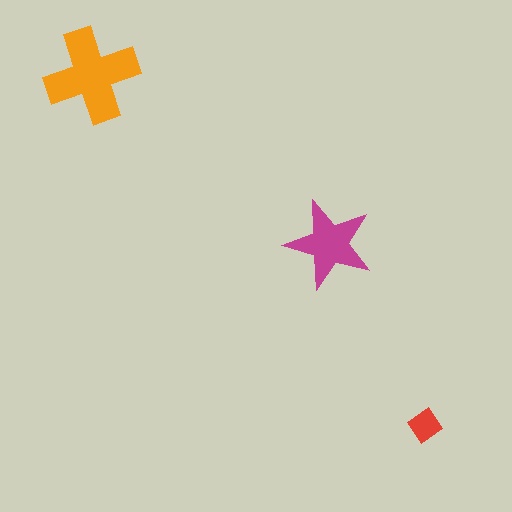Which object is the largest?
The orange cross.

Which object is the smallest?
The red diamond.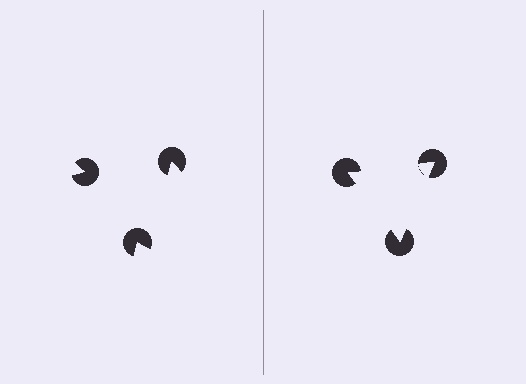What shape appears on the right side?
An illusory triangle.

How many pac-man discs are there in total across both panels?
6 — 3 on each side.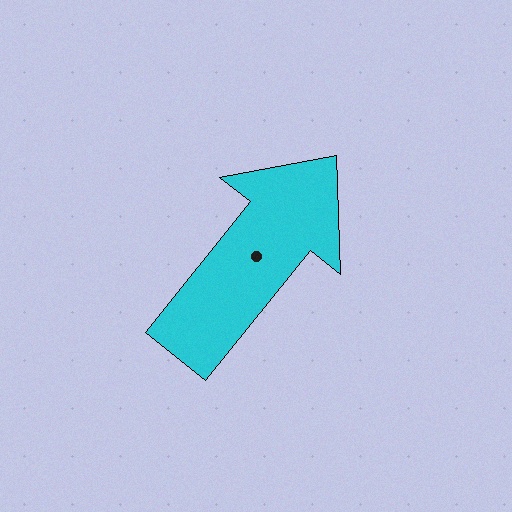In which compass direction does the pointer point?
Northeast.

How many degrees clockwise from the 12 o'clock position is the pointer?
Approximately 39 degrees.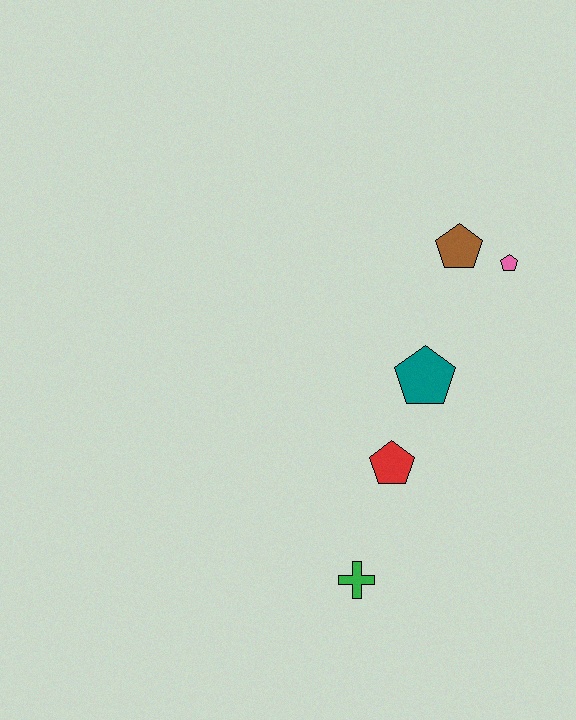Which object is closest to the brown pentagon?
The pink pentagon is closest to the brown pentagon.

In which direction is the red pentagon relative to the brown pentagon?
The red pentagon is below the brown pentagon.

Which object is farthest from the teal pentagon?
The green cross is farthest from the teal pentagon.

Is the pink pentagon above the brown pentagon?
No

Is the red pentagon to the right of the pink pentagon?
No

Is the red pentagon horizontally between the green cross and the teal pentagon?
Yes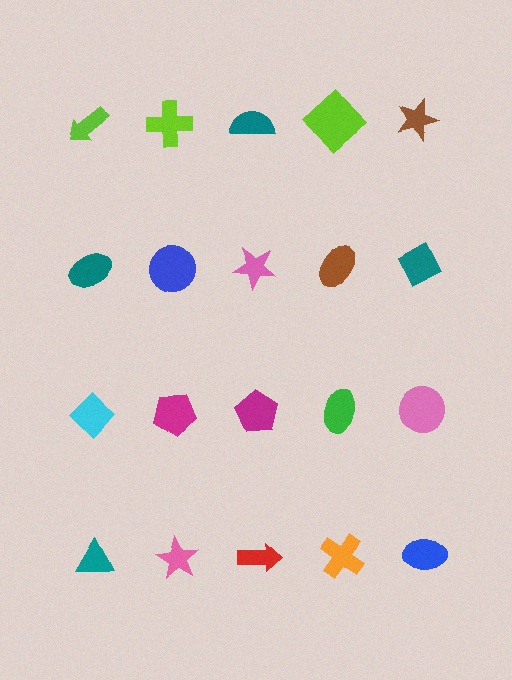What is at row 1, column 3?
A teal semicircle.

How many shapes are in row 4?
5 shapes.